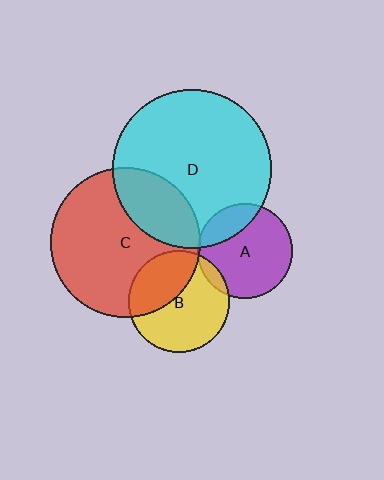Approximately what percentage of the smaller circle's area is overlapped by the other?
Approximately 25%.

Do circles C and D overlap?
Yes.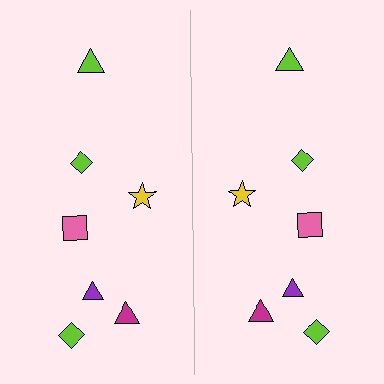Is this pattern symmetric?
Yes, this pattern has bilateral (reflection) symmetry.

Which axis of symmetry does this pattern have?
The pattern has a vertical axis of symmetry running through the center of the image.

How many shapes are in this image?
There are 14 shapes in this image.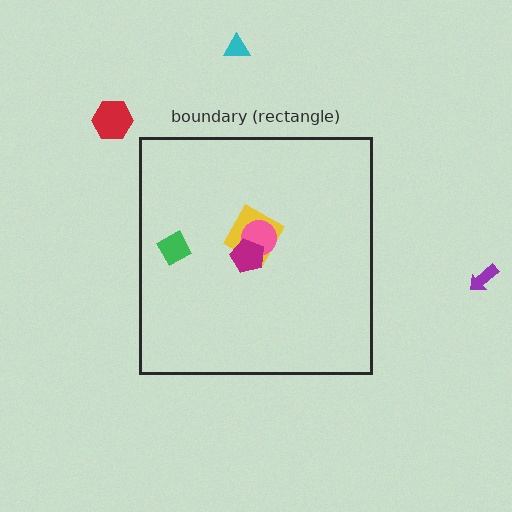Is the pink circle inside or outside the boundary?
Inside.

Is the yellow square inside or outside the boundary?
Inside.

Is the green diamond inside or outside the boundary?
Inside.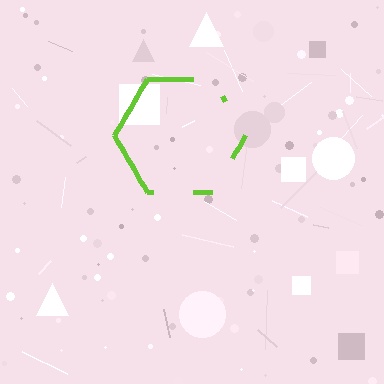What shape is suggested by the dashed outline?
The dashed outline suggests a hexagon.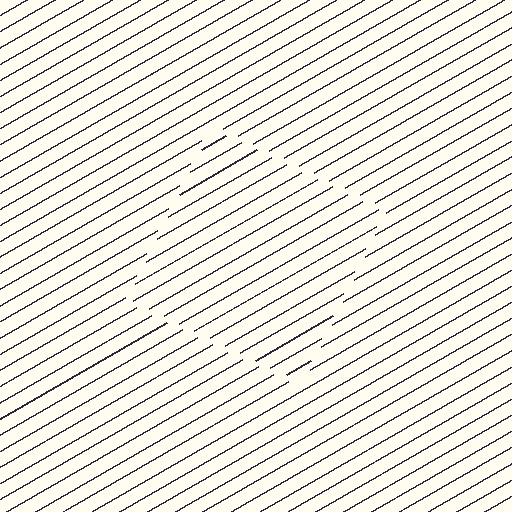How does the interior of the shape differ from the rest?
The interior of the shape contains the same grating, shifted by half a period — the contour is defined by the phase discontinuity where line-ends from the inner and outer gratings abut.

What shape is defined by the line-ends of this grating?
An illusory square. The interior of the shape contains the same grating, shifted by half a period — the contour is defined by the phase discontinuity where line-ends from the inner and outer gratings abut.